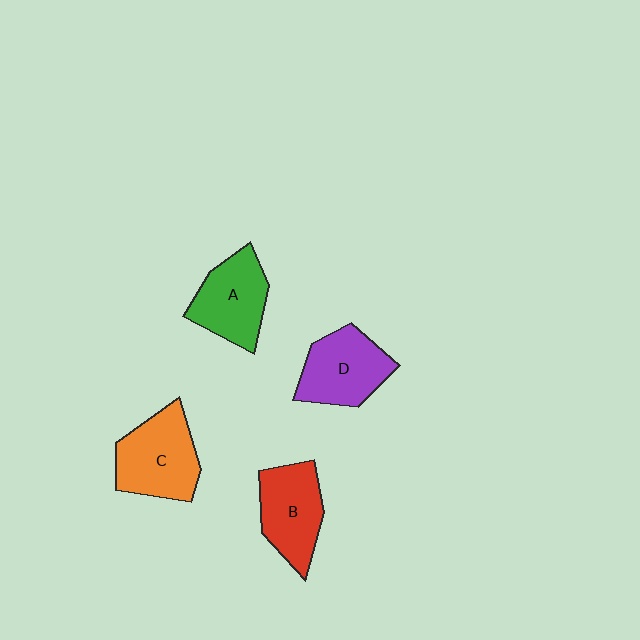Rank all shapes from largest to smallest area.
From largest to smallest: C (orange), D (purple), B (red), A (green).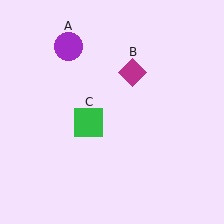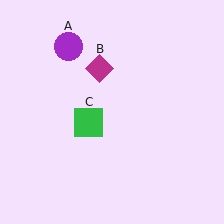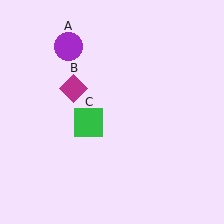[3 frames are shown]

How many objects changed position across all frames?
1 object changed position: magenta diamond (object B).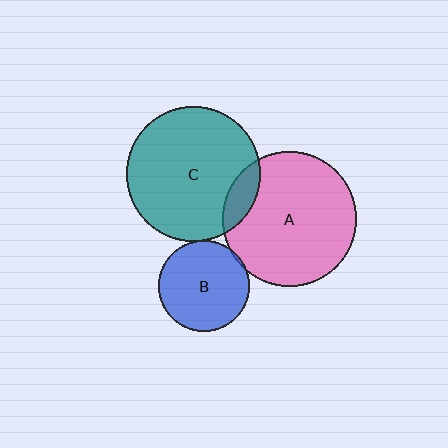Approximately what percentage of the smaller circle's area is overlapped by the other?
Approximately 5%.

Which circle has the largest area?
Circle C (teal).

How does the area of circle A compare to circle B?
Approximately 2.2 times.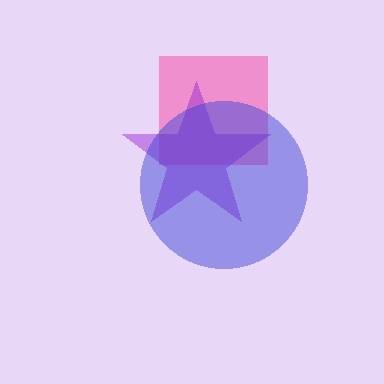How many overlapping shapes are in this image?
There are 3 overlapping shapes in the image.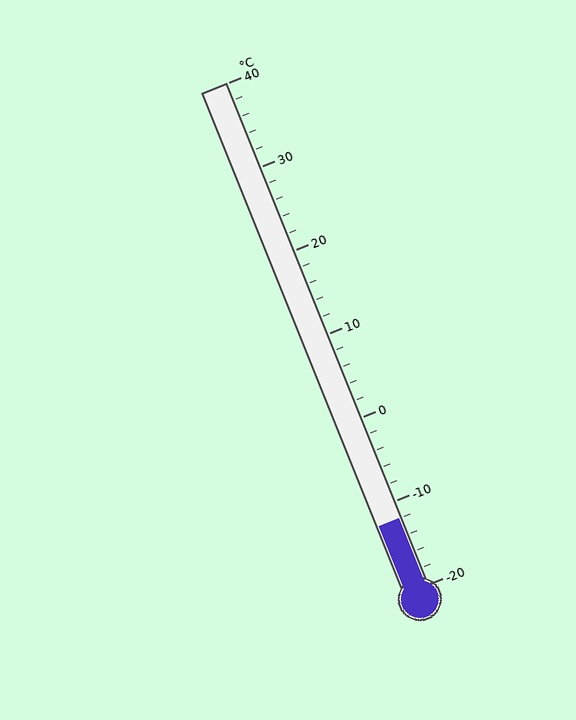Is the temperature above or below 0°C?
The temperature is below 0°C.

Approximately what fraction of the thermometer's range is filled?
The thermometer is filled to approximately 15% of its range.